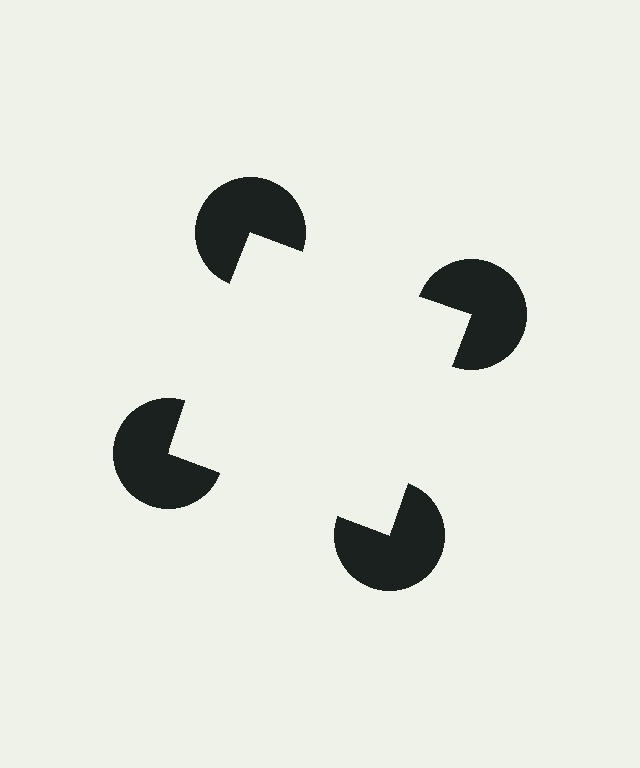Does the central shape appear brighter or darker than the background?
It typically appears slightly brighter than the background, even though no actual brightness change is drawn.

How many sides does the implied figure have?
4 sides.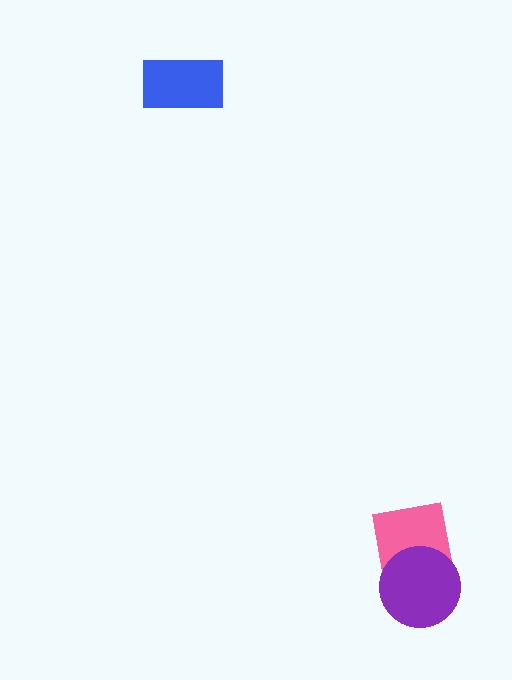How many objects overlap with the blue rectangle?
0 objects overlap with the blue rectangle.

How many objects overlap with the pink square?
1 object overlaps with the pink square.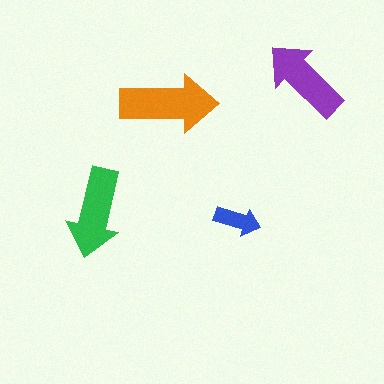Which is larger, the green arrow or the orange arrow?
The orange one.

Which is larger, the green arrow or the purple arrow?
The green one.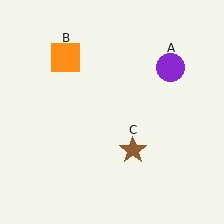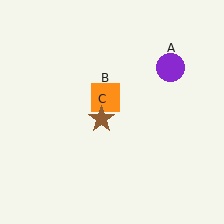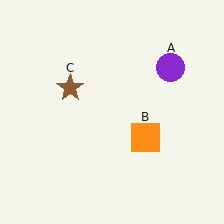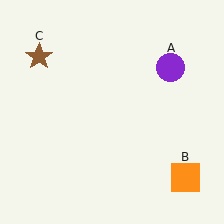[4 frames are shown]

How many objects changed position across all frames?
2 objects changed position: orange square (object B), brown star (object C).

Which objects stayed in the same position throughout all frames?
Purple circle (object A) remained stationary.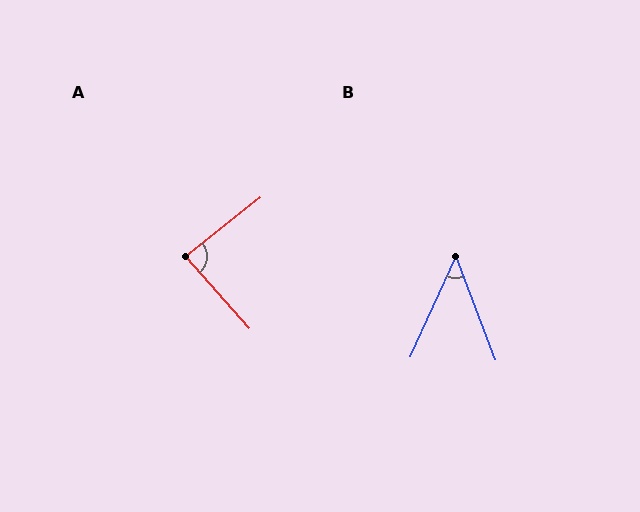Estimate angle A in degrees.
Approximately 86 degrees.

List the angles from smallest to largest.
B (46°), A (86°).